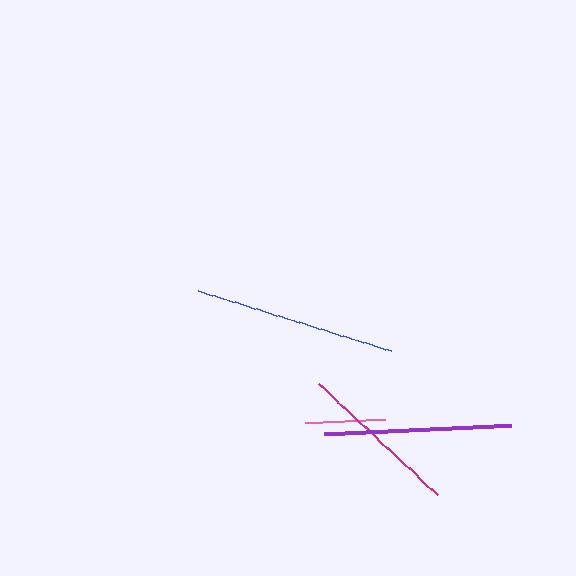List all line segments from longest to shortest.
From longest to shortest: blue, purple, magenta, pink.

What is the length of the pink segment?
The pink segment is approximately 80 pixels long.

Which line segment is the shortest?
The pink line is the shortest at approximately 80 pixels.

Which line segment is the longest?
The blue line is the longest at approximately 203 pixels.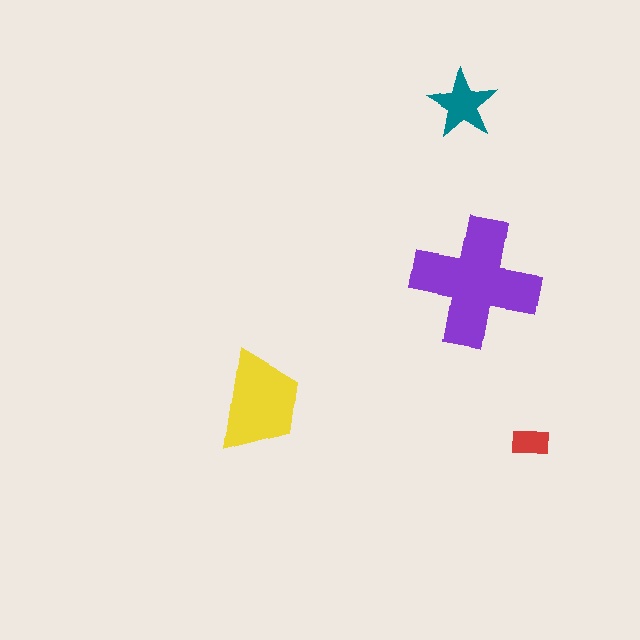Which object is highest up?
The teal star is topmost.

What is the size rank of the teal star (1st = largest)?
3rd.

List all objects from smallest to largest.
The red rectangle, the teal star, the yellow trapezoid, the purple cross.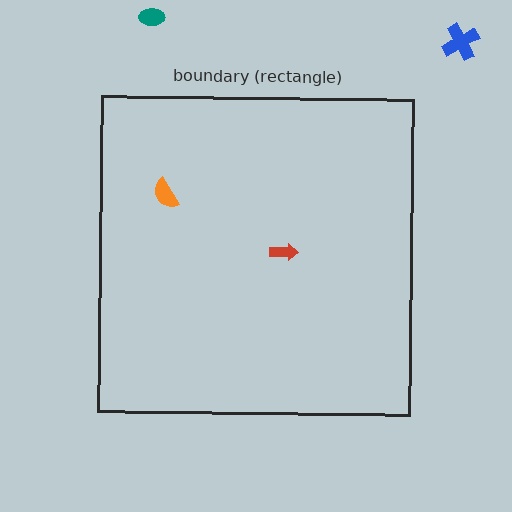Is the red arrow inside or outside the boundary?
Inside.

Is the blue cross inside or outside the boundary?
Outside.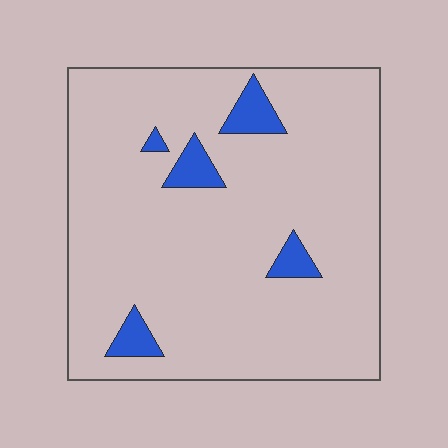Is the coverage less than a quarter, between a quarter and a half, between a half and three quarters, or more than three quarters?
Less than a quarter.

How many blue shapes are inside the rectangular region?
5.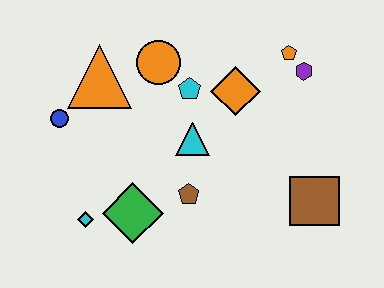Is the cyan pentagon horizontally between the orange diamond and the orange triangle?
Yes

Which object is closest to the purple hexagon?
The orange pentagon is closest to the purple hexagon.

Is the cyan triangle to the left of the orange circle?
No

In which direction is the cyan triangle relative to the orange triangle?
The cyan triangle is to the right of the orange triangle.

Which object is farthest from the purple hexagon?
The cyan diamond is farthest from the purple hexagon.